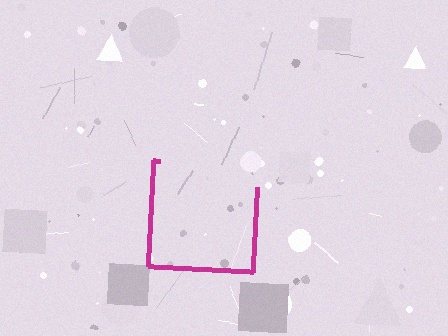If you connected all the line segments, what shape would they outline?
They would outline a square.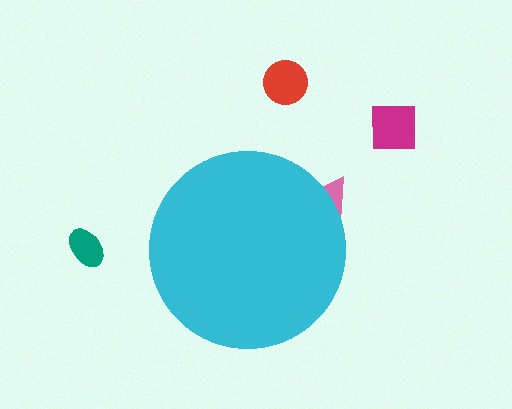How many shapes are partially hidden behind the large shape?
1 shape is partially hidden.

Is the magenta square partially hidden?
No, the magenta square is fully visible.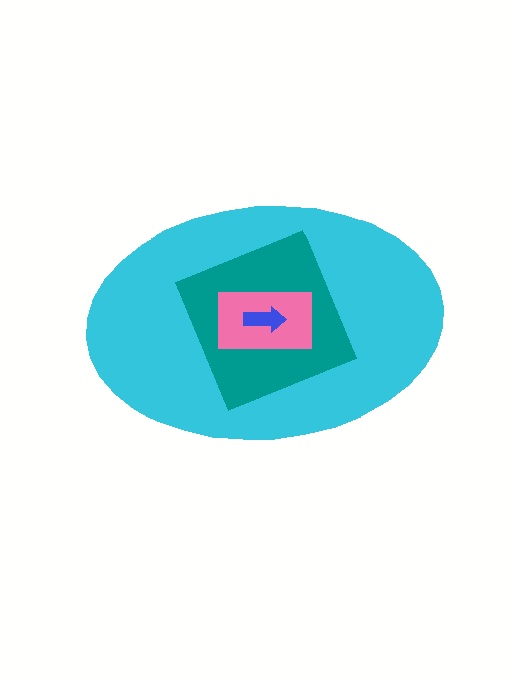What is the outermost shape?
The cyan ellipse.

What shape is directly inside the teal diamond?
The pink rectangle.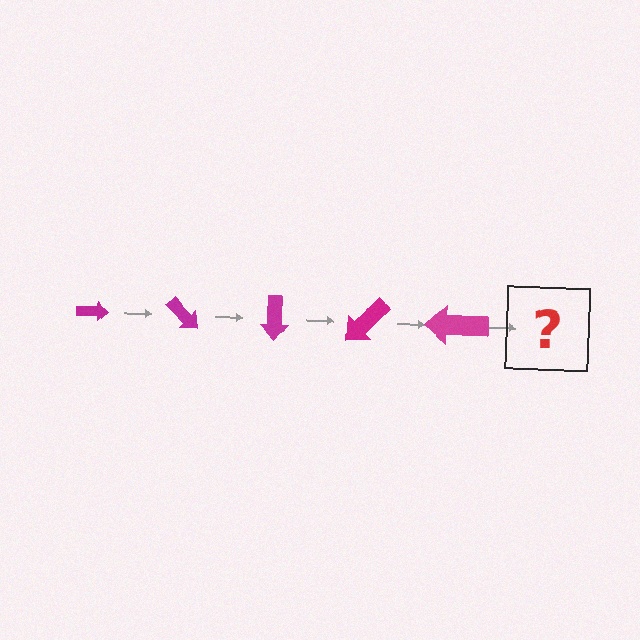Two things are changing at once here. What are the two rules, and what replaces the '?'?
The two rules are that the arrow grows larger each step and it rotates 45 degrees each step. The '?' should be an arrow, larger than the previous one and rotated 225 degrees from the start.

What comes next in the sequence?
The next element should be an arrow, larger than the previous one and rotated 225 degrees from the start.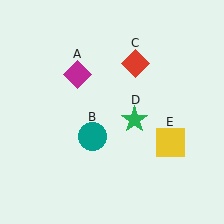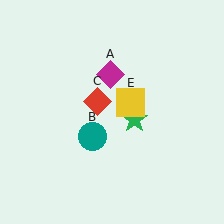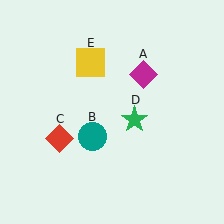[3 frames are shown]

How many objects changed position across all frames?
3 objects changed position: magenta diamond (object A), red diamond (object C), yellow square (object E).